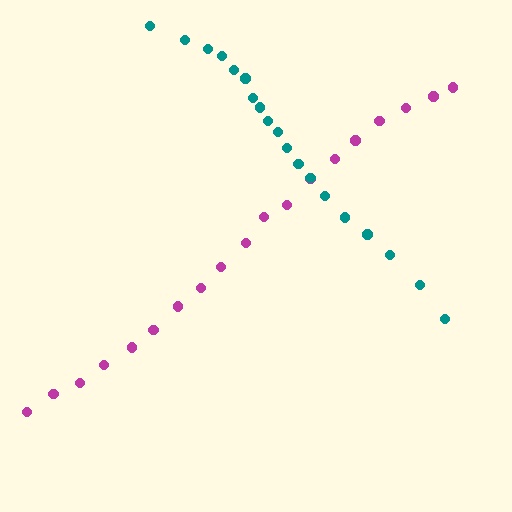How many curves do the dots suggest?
There are 2 distinct paths.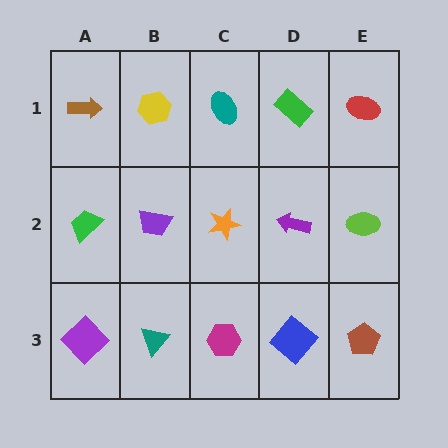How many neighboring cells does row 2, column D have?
4.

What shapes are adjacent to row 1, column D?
A purple arrow (row 2, column D), a teal ellipse (row 1, column C), a red ellipse (row 1, column E).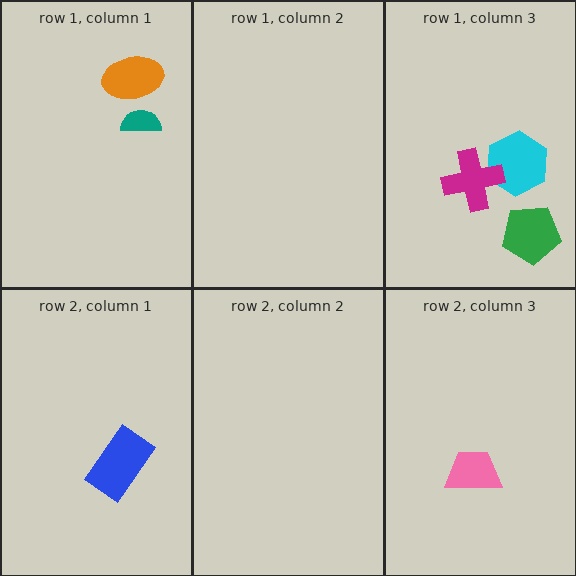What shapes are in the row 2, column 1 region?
The blue rectangle.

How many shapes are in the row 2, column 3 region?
1.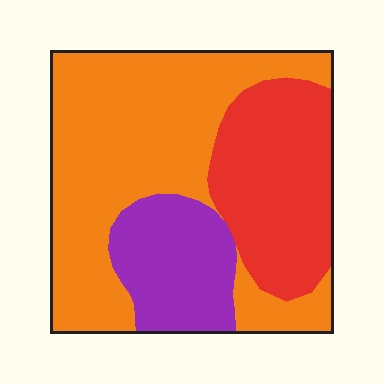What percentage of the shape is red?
Red takes up about one quarter (1/4) of the shape.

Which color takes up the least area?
Purple, at roughly 20%.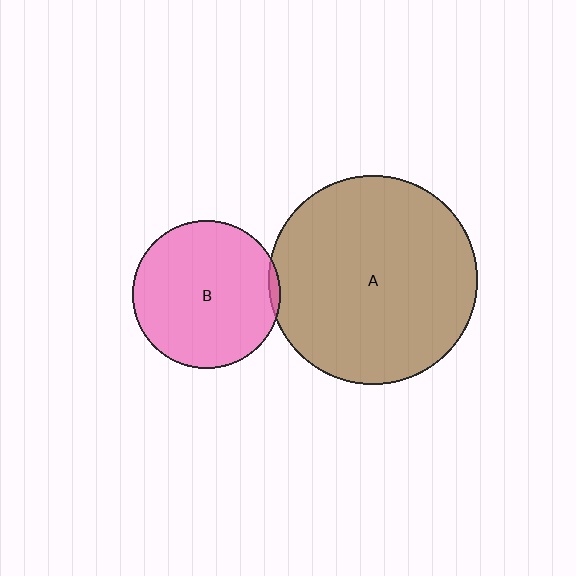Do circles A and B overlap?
Yes.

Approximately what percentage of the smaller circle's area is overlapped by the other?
Approximately 5%.